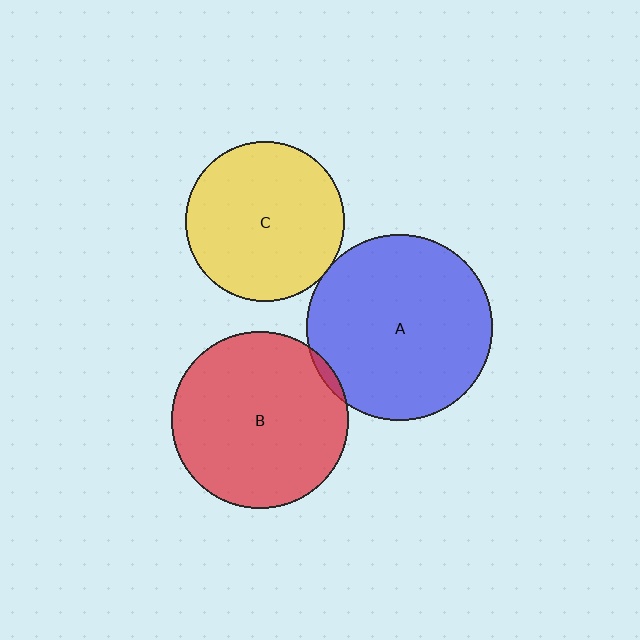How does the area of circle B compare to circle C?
Approximately 1.2 times.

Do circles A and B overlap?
Yes.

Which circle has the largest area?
Circle A (blue).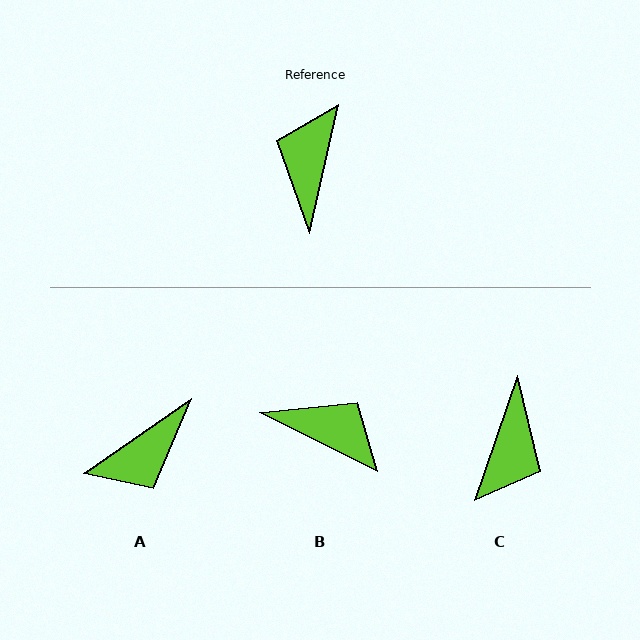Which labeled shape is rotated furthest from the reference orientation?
C, about 174 degrees away.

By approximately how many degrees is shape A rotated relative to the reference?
Approximately 138 degrees counter-clockwise.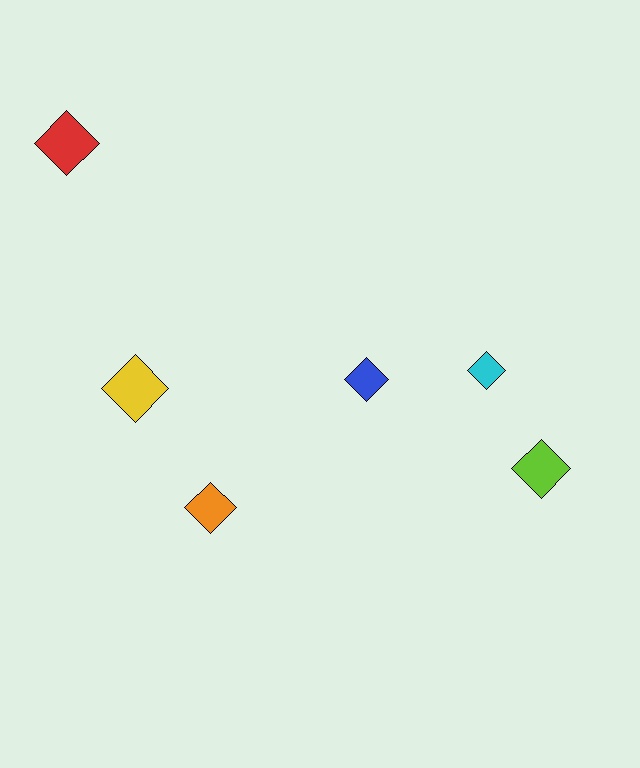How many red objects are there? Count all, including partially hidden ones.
There is 1 red object.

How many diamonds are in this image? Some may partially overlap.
There are 6 diamonds.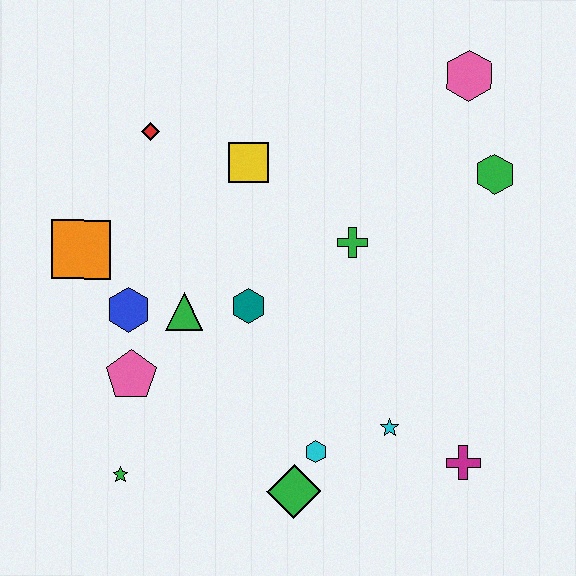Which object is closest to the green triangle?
The blue hexagon is closest to the green triangle.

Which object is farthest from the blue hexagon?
The pink hexagon is farthest from the blue hexagon.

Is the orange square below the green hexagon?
Yes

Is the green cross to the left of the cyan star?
Yes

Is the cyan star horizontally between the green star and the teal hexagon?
No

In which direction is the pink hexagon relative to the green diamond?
The pink hexagon is above the green diamond.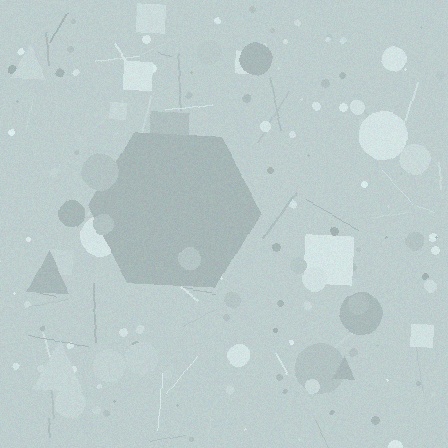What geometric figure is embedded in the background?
A hexagon is embedded in the background.